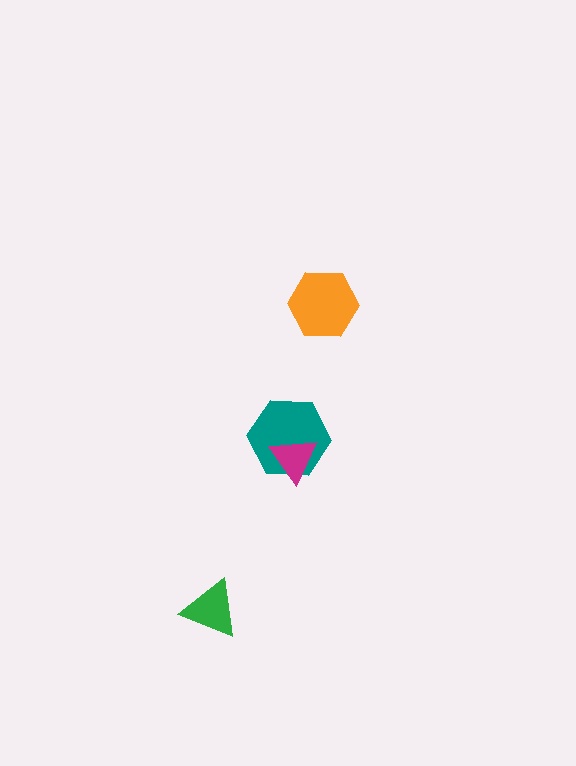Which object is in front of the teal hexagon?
The magenta triangle is in front of the teal hexagon.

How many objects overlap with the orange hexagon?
0 objects overlap with the orange hexagon.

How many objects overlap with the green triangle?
0 objects overlap with the green triangle.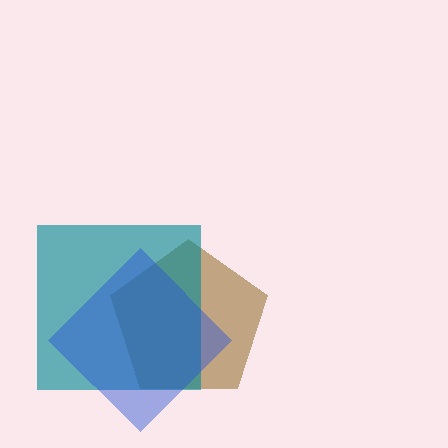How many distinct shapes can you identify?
There are 3 distinct shapes: a brown pentagon, a teal square, a blue diamond.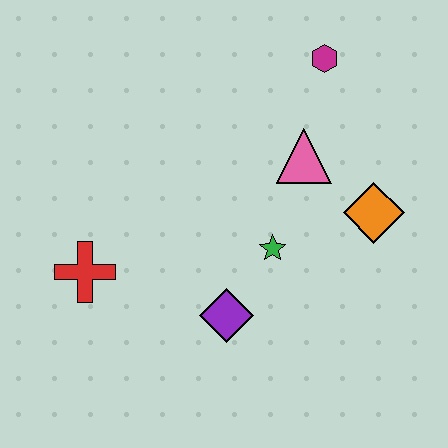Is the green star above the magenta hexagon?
No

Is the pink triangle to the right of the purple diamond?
Yes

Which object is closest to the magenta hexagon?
The pink triangle is closest to the magenta hexagon.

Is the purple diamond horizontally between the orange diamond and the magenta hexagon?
No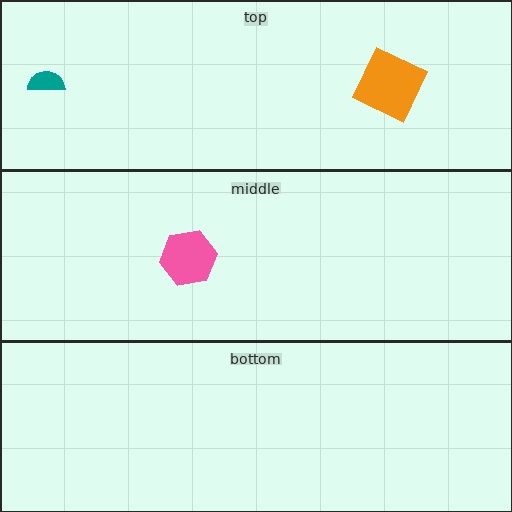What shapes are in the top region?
The teal semicircle, the orange square.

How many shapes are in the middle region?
1.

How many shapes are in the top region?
2.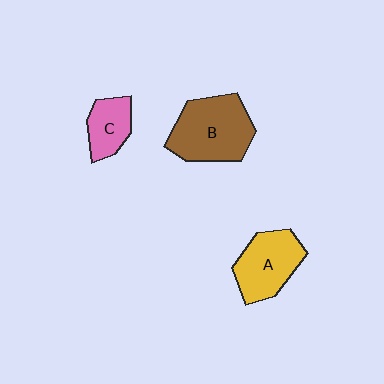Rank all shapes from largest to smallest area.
From largest to smallest: B (brown), A (yellow), C (pink).